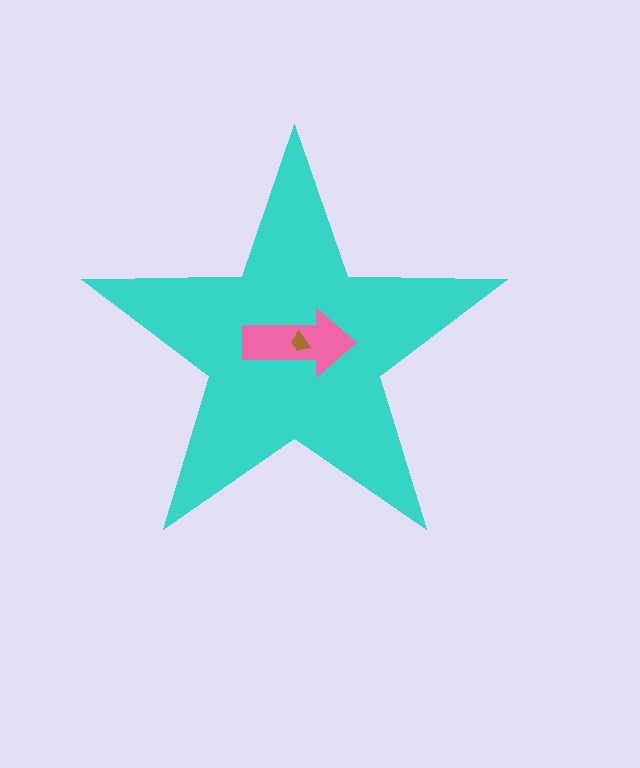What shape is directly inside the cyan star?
The pink arrow.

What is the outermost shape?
The cyan star.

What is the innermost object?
The brown trapezoid.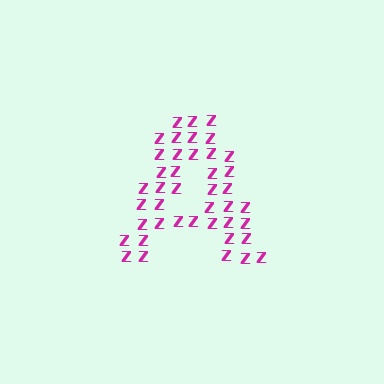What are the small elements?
The small elements are letter Z's.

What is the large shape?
The large shape is the letter A.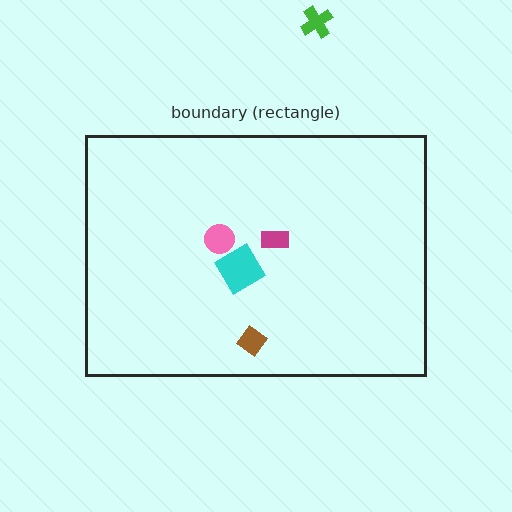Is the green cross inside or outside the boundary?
Outside.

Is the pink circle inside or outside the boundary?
Inside.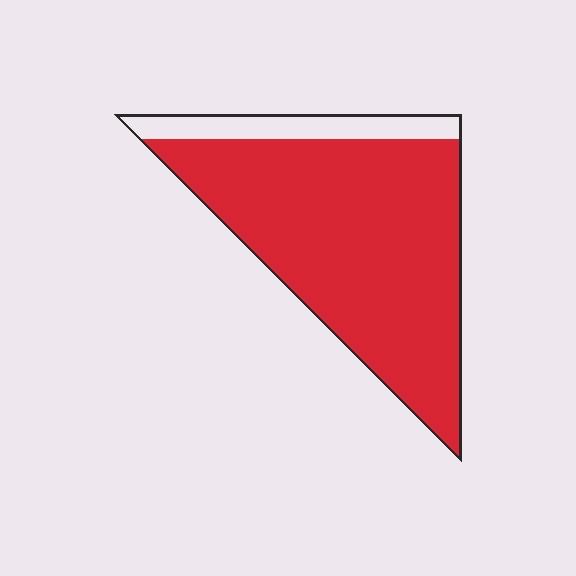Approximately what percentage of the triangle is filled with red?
Approximately 85%.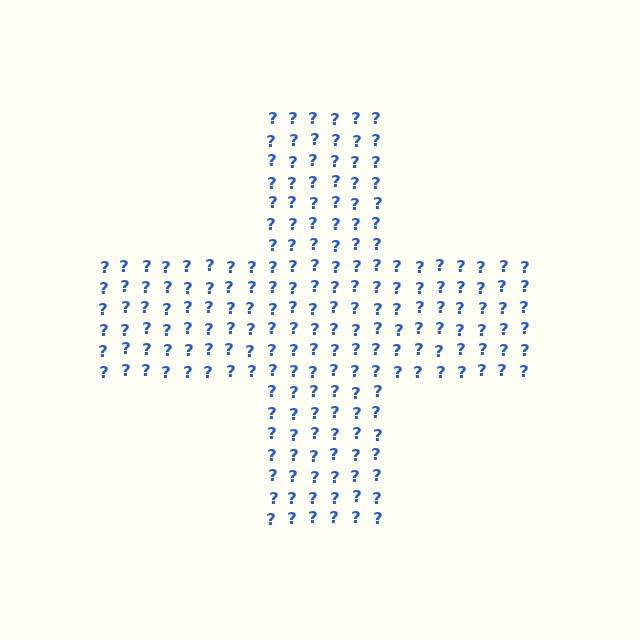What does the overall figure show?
The overall figure shows a cross.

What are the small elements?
The small elements are question marks.